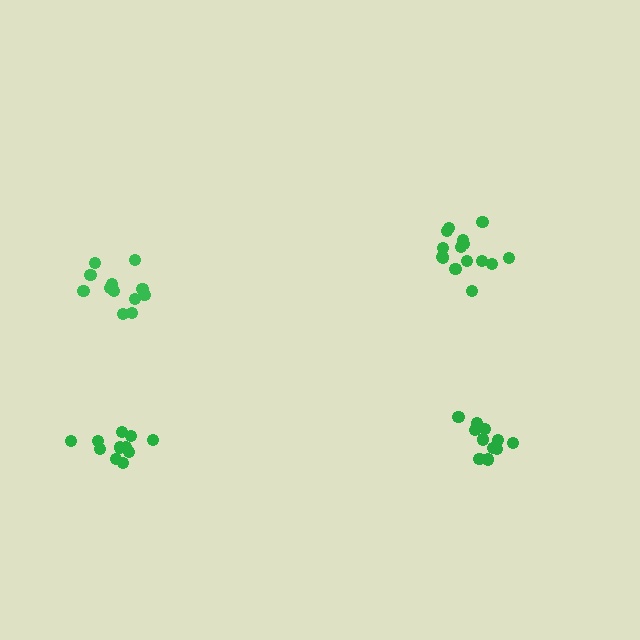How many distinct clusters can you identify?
There are 4 distinct clusters.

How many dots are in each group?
Group 1: 11 dots, Group 2: 12 dots, Group 3: 15 dots, Group 4: 12 dots (50 total).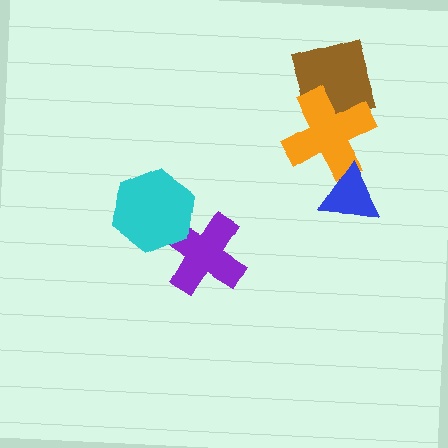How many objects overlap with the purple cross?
1 object overlaps with the purple cross.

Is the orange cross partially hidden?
Yes, it is partially covered by another shape.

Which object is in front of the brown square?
The orange cross is in front of the brown square.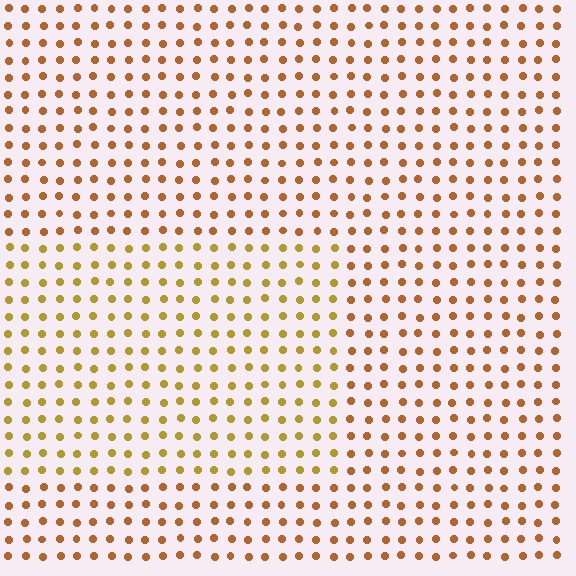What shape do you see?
I see a rectangle.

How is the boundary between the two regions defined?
The boundary is defined purely by a slight shift in hue (about 26 degrees). Spacing, size, and orientation are identical on both sides.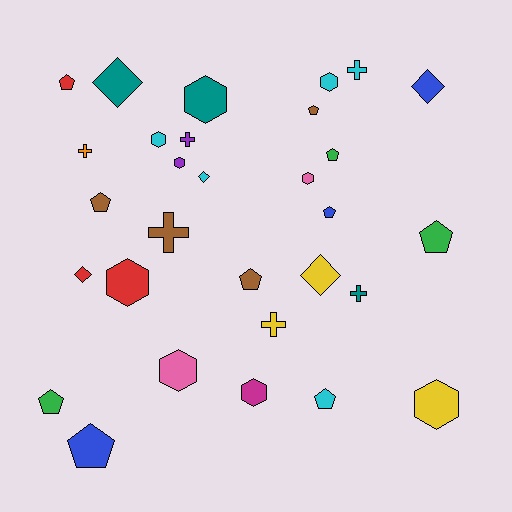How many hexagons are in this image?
There are 9 hexagons.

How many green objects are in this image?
There are 3 green objects.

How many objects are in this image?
There are 30 objects.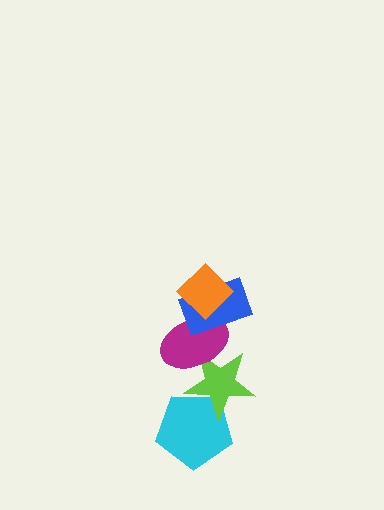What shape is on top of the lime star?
The magenta ellipse is on top of the lime star.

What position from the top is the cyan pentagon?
The cyan pentagon is 5th from the top.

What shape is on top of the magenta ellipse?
The blue rectangle is on top of the magenta ellipse.